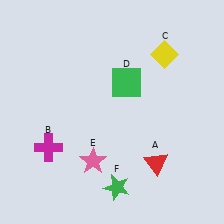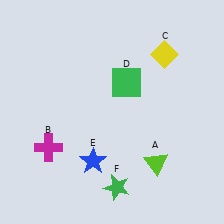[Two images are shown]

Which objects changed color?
A changed from red to lime. E changed from pink to blue.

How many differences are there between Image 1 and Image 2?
There are 2 differences between the two images.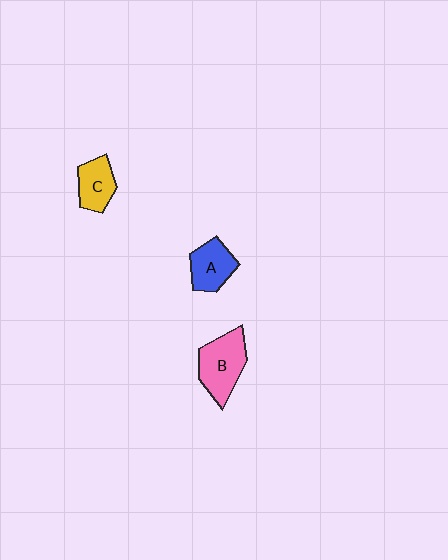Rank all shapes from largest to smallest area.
From largest to smallest: B (pink), A (blue), C (yellow).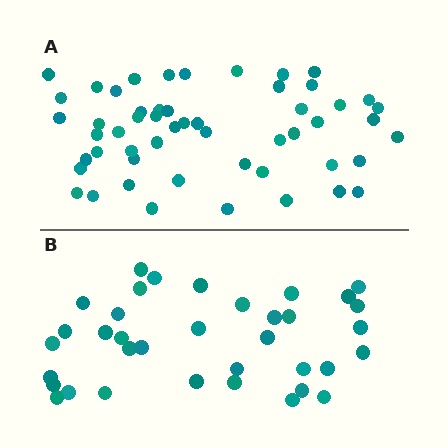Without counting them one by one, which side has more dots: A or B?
Region A (the top region) has more dots.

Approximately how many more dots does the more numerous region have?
Region A has approximately 15 more dots than region B.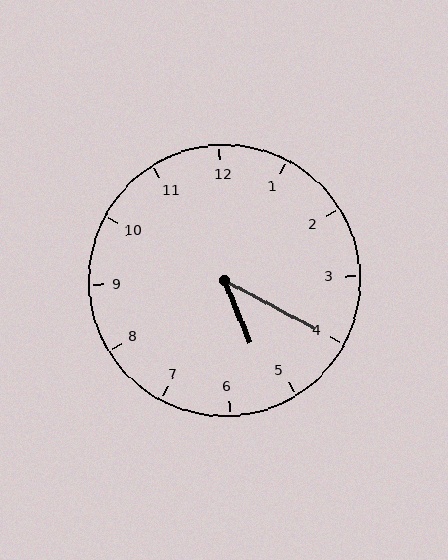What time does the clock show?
5:20.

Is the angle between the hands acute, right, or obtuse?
It is acute.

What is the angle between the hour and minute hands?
Approximately 40 degrees.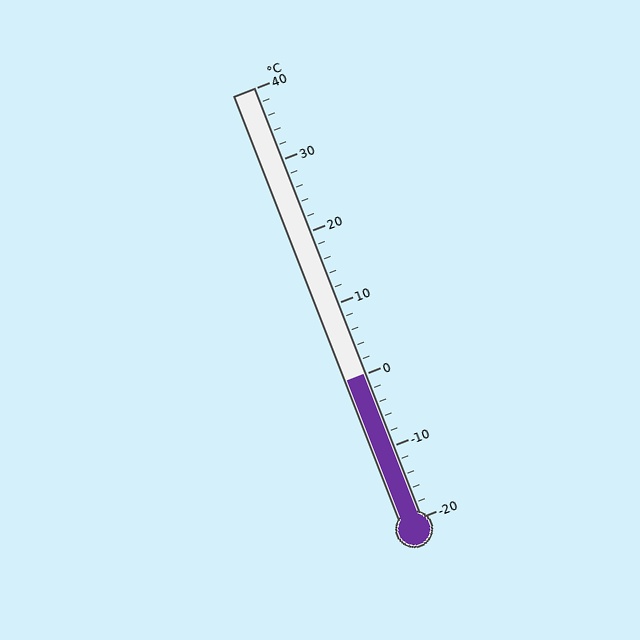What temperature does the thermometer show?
The thermometer shows approximately 0°C.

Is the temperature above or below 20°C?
The temperature is below 20°C.